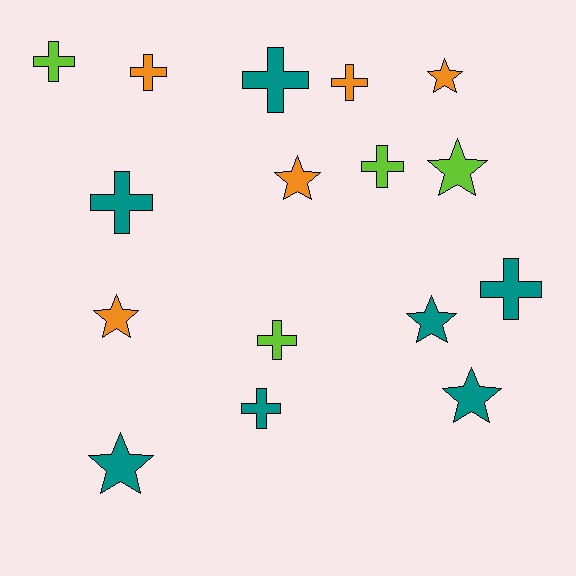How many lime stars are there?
There is 1 lime star.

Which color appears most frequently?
Teal, with 7 objects.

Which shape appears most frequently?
Cross, with 9 objects.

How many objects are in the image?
There are 16 objects.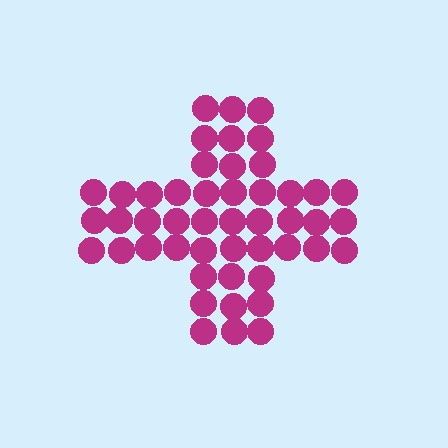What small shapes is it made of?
It is made of small circles.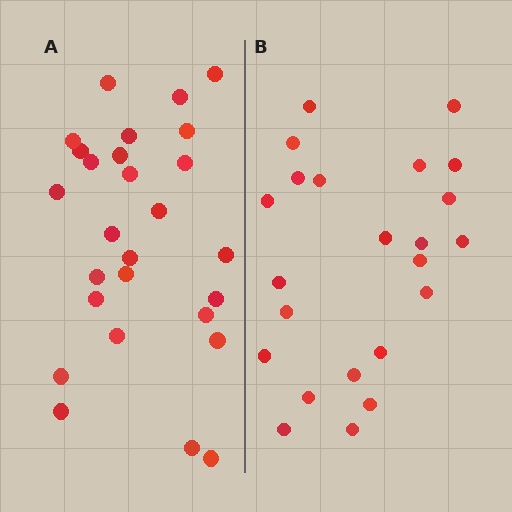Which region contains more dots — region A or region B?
Region A (the left region) has more dots.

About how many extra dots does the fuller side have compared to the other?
Region A has about 4 more dots than region B.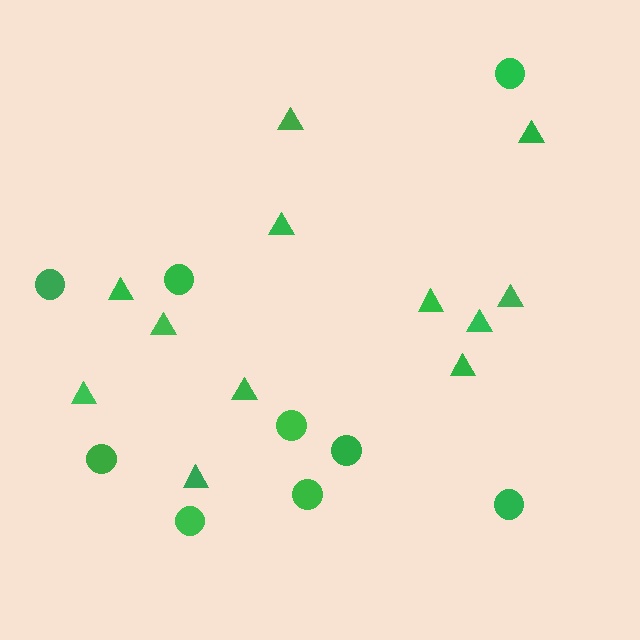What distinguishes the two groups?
There are 2 groups: one group of circles (9) and one group of triangles (12).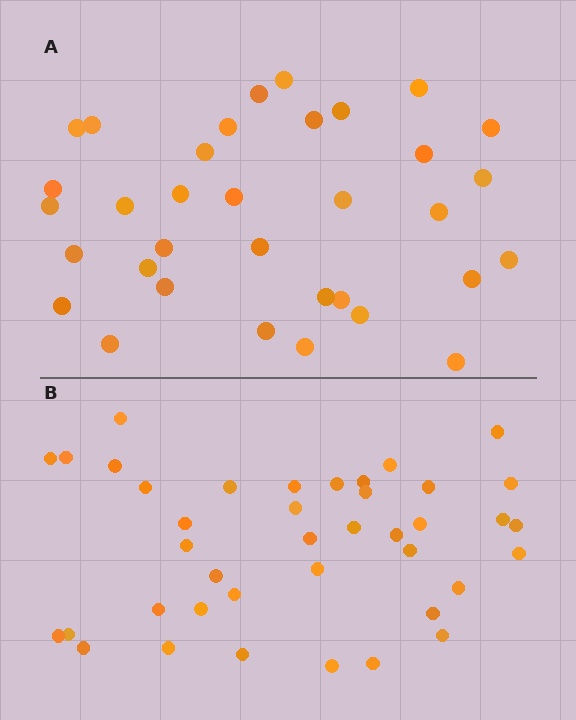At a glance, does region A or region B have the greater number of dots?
Region B (the bottom region) has more dots.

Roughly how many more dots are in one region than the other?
Region B has about 6 more dots than region A.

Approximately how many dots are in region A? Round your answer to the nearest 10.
About 30 dots. (The exact count is 34, which rounds to 30.)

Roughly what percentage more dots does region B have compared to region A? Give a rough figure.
About 20% more.